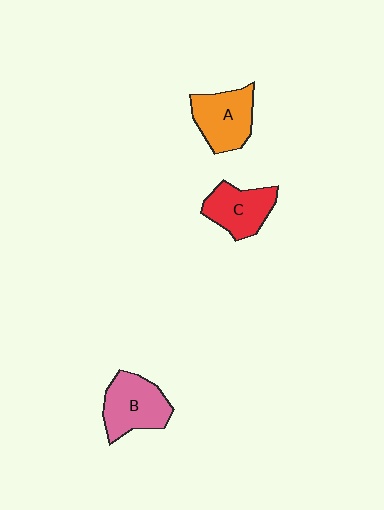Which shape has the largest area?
Shape B (pink).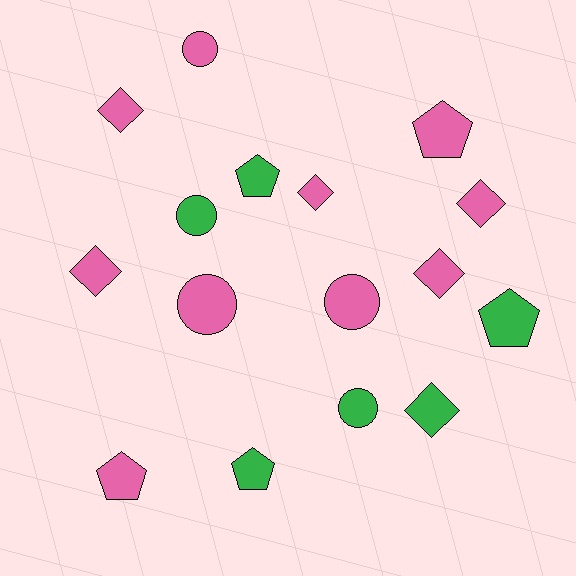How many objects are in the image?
There are 16 objects.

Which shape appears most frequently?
Diamond, with 6 objects.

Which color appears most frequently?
Pink, with 10 objects.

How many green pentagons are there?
There are 3 green pentagons.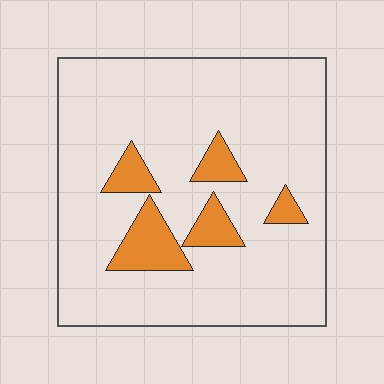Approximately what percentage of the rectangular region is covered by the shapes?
Approximately 15%.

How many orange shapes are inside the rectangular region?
5.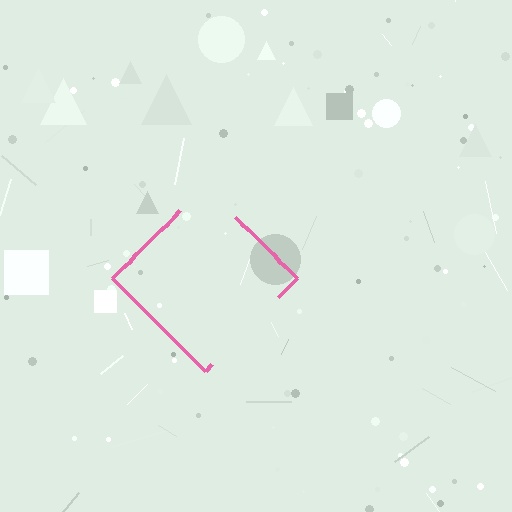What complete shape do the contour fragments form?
The contour fragments form a diamond.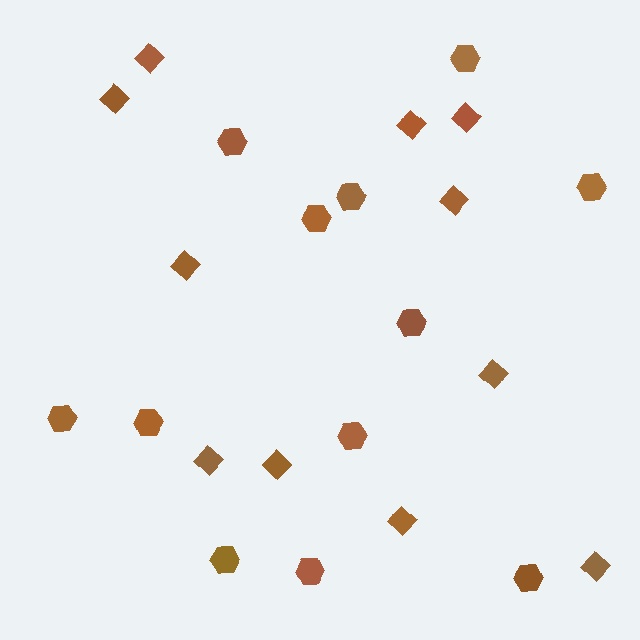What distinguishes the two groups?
There are 2 groups: one group of hexagons (12) and one group of diamonds (11).